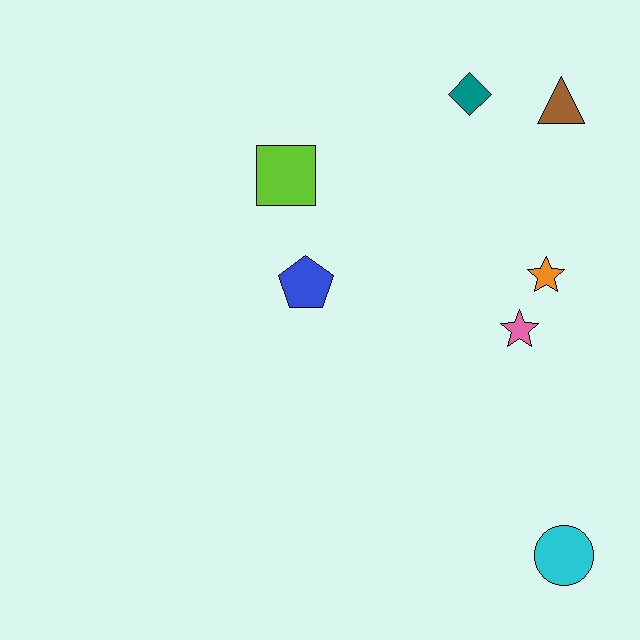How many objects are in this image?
There are 7 objects.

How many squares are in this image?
There is 1 square.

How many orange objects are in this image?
There is 1 orange object.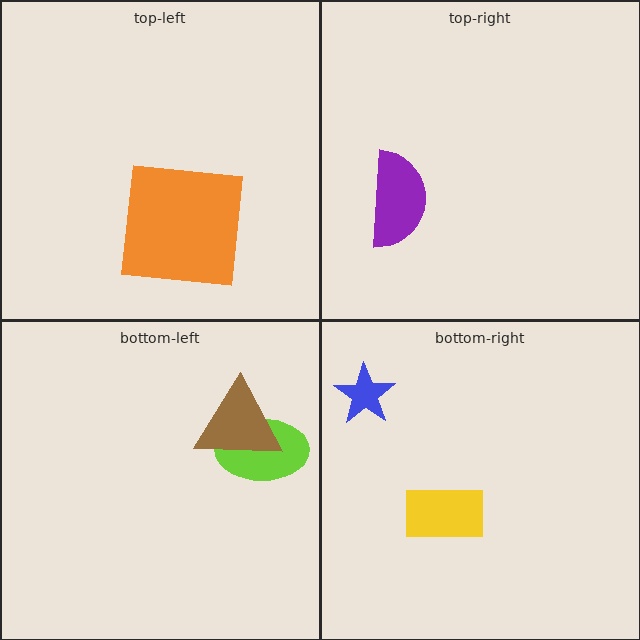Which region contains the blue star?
The bottom-right region.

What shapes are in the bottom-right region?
The yellow rectangle, the blue star.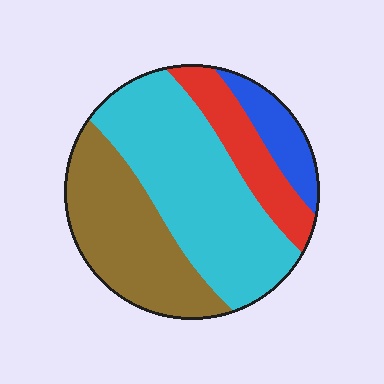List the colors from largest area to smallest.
From largest to smallest: cyan, brown, red, blue.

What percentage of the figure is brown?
Brown takes up about one third (1/3) of the figure.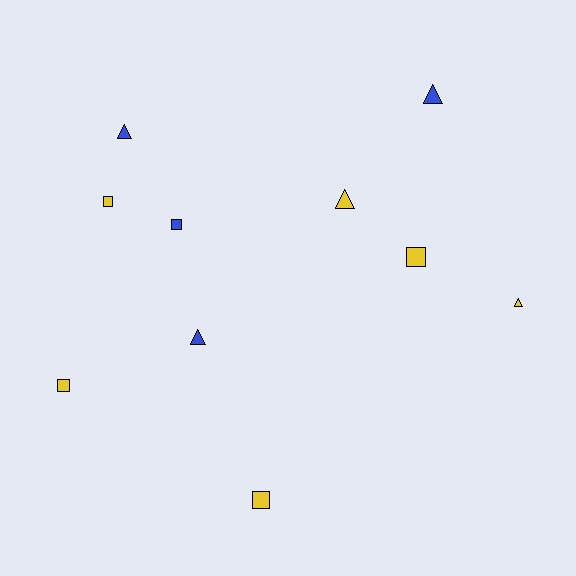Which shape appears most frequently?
Square, with 5 objects.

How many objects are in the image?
There are 10 objects.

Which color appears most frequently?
Yellow, with 6 objects.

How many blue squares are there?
There is 1 blue square.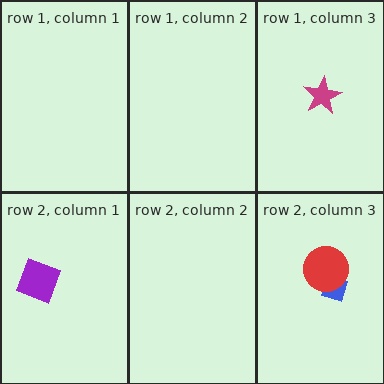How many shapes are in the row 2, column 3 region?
2.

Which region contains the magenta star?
The row 1, column 3 region.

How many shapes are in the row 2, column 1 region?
1.